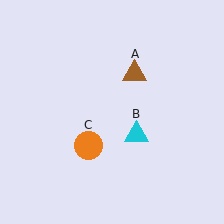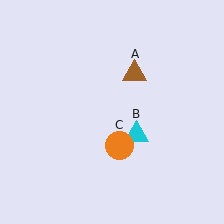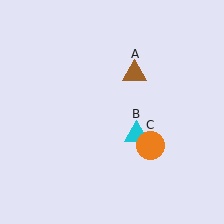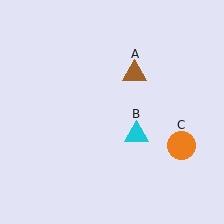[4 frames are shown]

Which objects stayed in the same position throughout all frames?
Brown triangle (object A) and cyan triangle (object B) remained stationary.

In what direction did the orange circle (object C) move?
The orange circle (object C) moved right.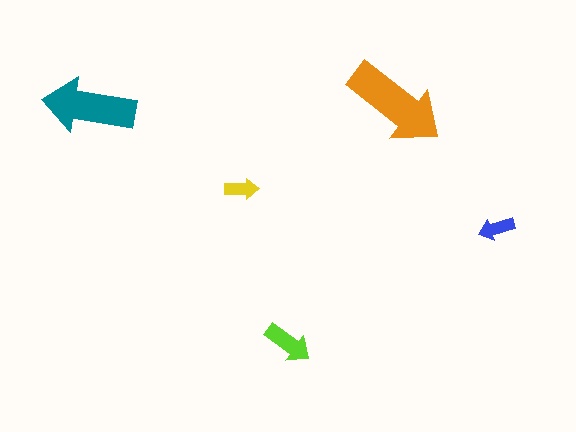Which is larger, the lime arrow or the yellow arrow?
The lime one.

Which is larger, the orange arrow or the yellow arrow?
The orange one.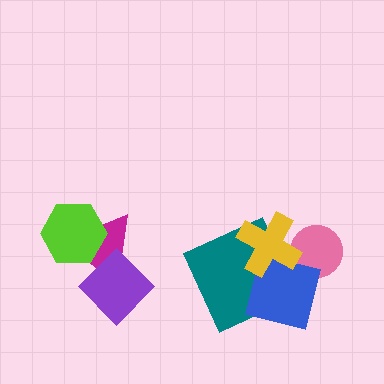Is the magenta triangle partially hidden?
Yes, it is partially covered by another shape.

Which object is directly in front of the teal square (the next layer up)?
The blue square is directly in front of the teal square.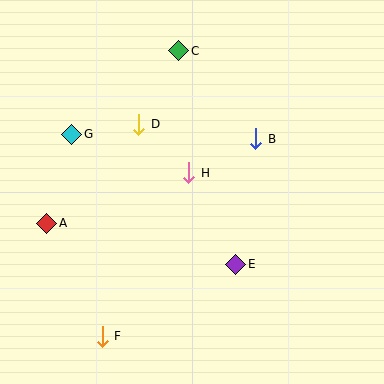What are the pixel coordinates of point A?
Point A is at (47, 223).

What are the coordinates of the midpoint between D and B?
The midpoint between D and B is at (197, 131).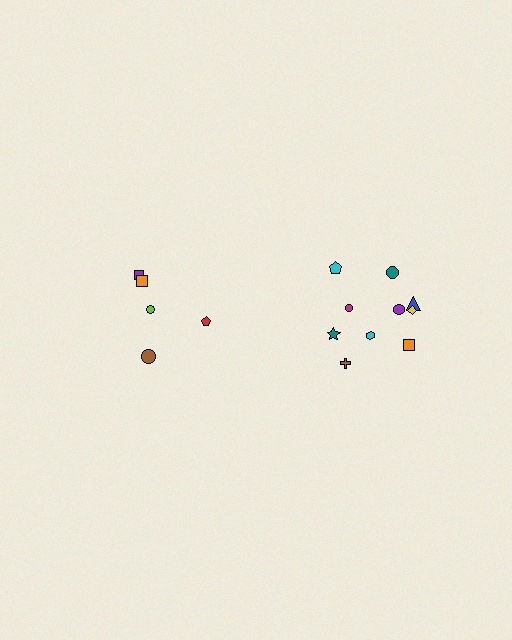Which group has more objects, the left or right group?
The right group.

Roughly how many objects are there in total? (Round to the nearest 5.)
Roughly 15 objects in total.